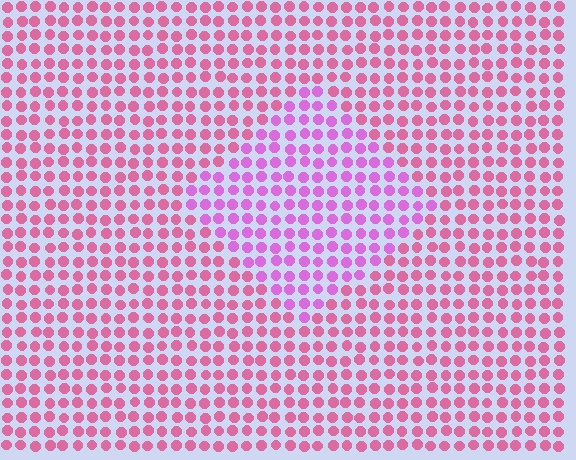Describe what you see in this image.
The image is filled with small pink elements in a uniform arrangement. A diamond-shaped region is visible where the elements are tinted to a slightly different hue, forming a subtle color boundary.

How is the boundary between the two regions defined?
The boundary is defined purely by a slight shift in hue (about 32 degrees). Spacing, size, and orientation are identical on both sides.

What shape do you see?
I see a diamond.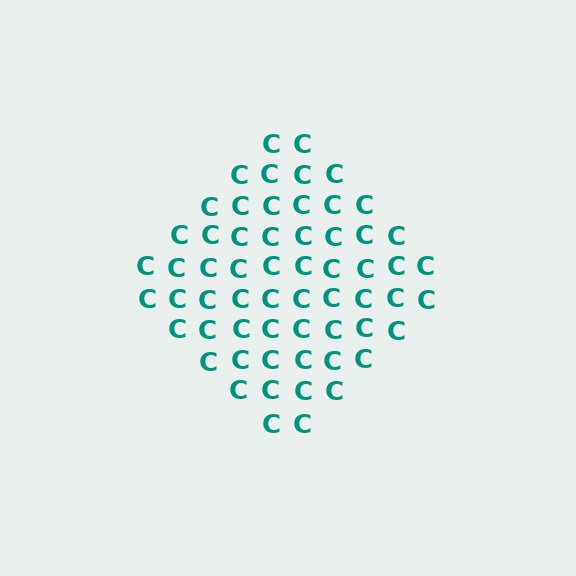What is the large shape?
The large shape is a diamond.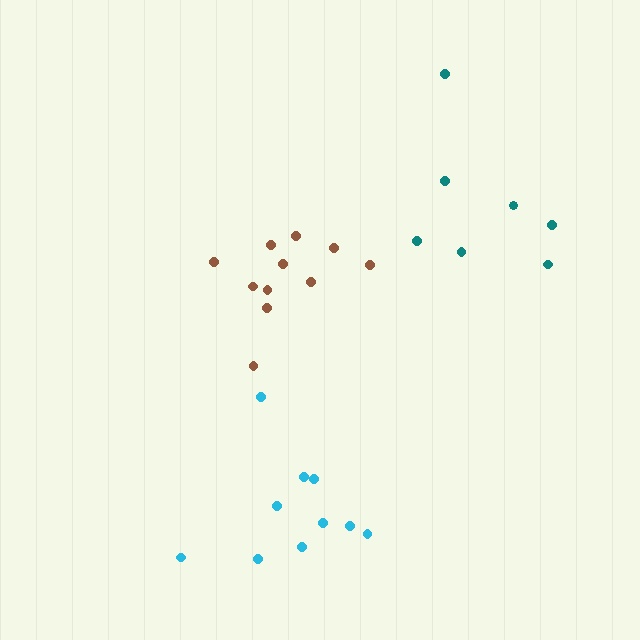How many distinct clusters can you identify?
There are 3 distinct clusters.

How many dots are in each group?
Group 1: 10 dots, Group 2: 11 dots, Group 3: 7 dots (28 total).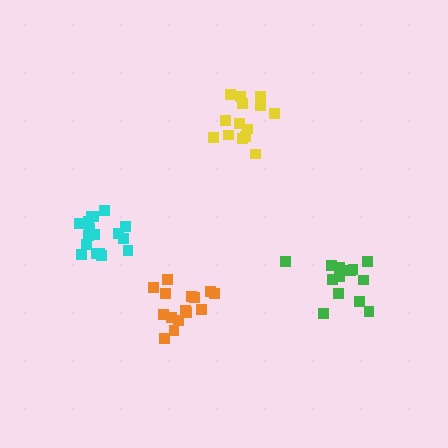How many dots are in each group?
Group 1: 13 dots, Group 2: 17 dots, Group 3: 14 dots, Group 4: 15 dots (59 total).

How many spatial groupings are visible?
There are 4 spatial groupings.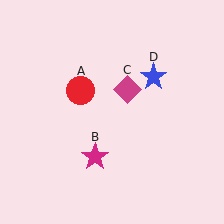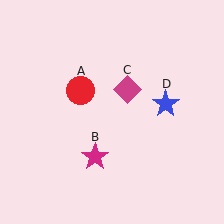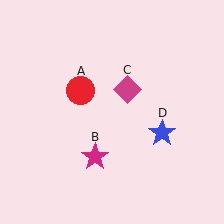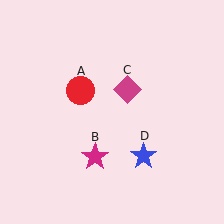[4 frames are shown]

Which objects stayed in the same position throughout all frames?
Red circle (object A) and magenta star (object B) and magenta diamond (object C) remained stationary.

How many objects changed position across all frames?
1 object changed position: blue star (object D).